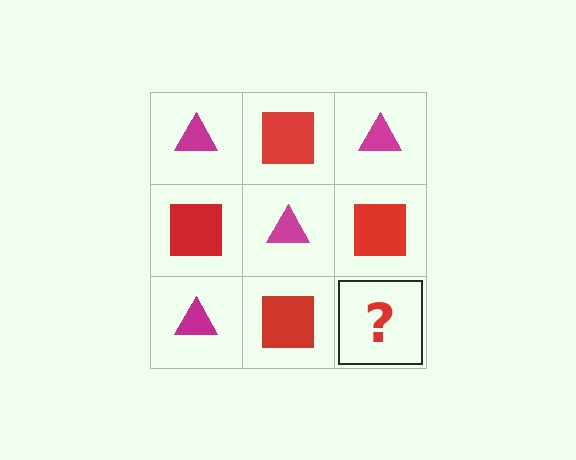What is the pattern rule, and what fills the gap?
The rule is that it alternates magenta triangle and red square in a checkerboard pattern. The gap should be filled with a magenta triangle.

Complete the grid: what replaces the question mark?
The question mark should be replaced with a magenta triangle.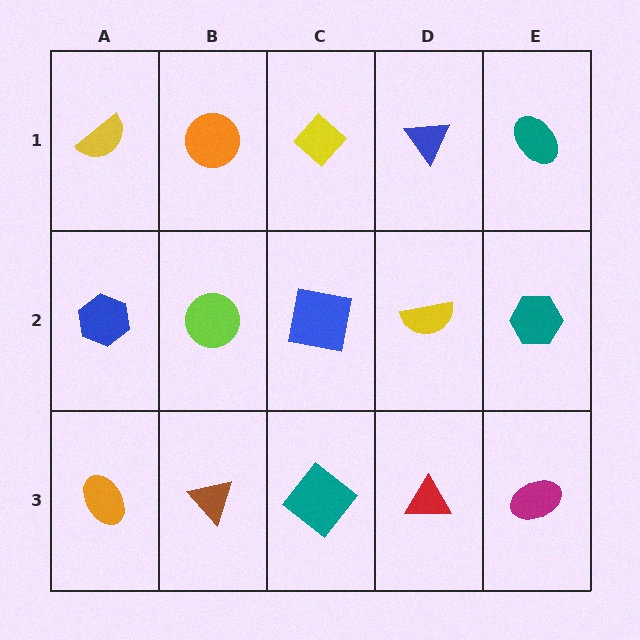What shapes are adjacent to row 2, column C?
A yellow diamond (row 1, column C), a teal diamond (row 3, column C), a lime circle (row 2, column B), a yellow semicircle (row 2, column D).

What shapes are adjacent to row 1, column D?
A yellow semicircle (row 2, column D), a yellow diamond (row 1, column C), a teal ellipse (row 1, column E).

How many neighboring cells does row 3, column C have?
3.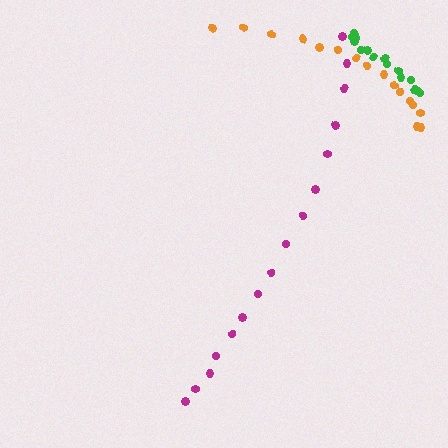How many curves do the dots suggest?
There are 3 distinct paths.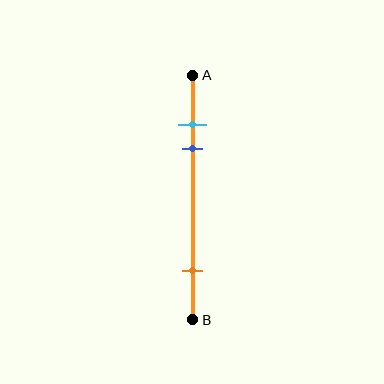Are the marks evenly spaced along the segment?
No, the marks are not evenly spaced.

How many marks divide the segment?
There are 3 marks dividing the segment.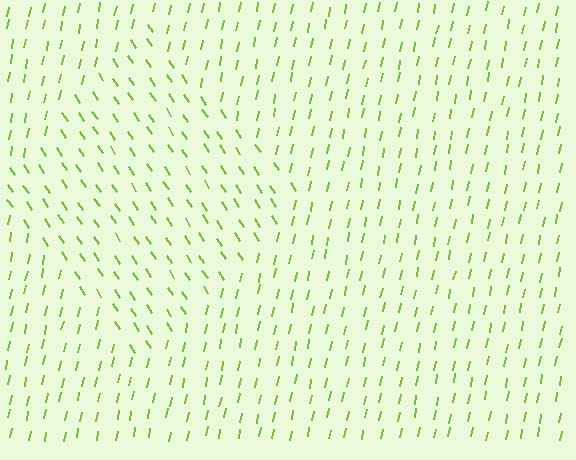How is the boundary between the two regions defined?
The boundary is defined purely by a change in line orientation (approximately 45 degrees difference). All lines are the same color and thickness.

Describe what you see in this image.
The image is filled with small lime line segments. A diamond region in the image has lines oriented differently from the surrounding lines, creating a visible texture boundary.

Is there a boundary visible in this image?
Yes, there is a texture boundary formed by a change in line orientation.